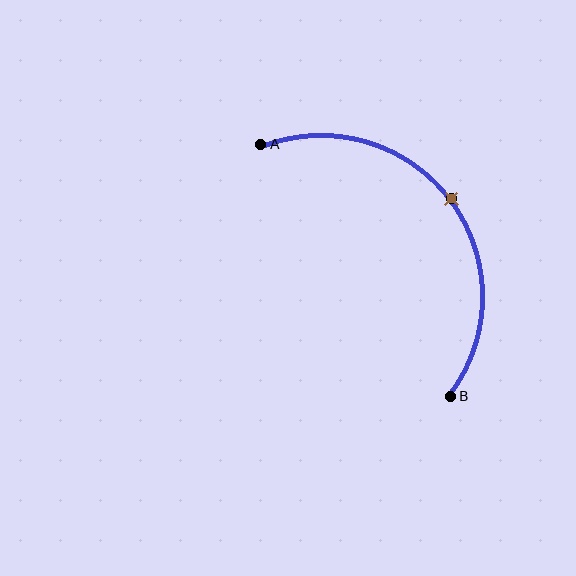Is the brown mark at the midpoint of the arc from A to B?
Yes. The brown mark lies on the arc at equal arc-length from both A and B — it is the arc midpoint.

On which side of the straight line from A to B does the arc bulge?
The arc bulges above and to the right of the straight line connecting A and B.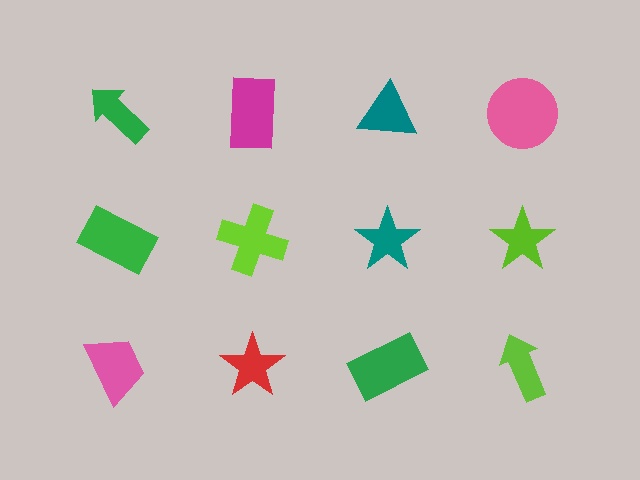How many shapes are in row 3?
4 shapes.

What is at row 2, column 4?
A lime star.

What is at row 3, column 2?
A red star.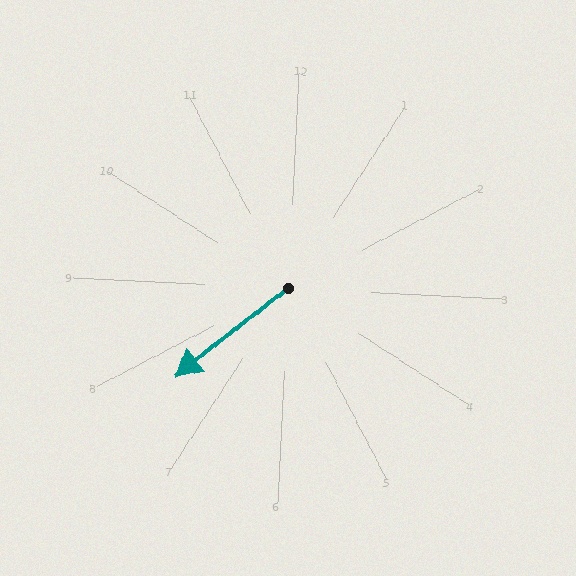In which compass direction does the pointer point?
Southwest.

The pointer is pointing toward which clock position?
Roughly 8 o'clock.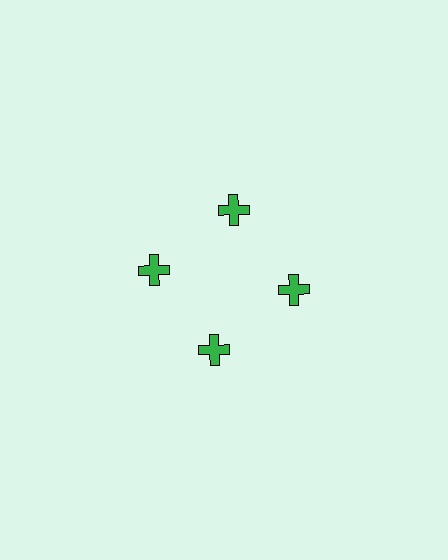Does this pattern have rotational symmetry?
Yes, this pattern has 4-fold rotational symmetry. It looks the same after rotating 90 degrees around the center.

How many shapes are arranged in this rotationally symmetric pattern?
There are 4 shapes, arranged in 4 groups of 1.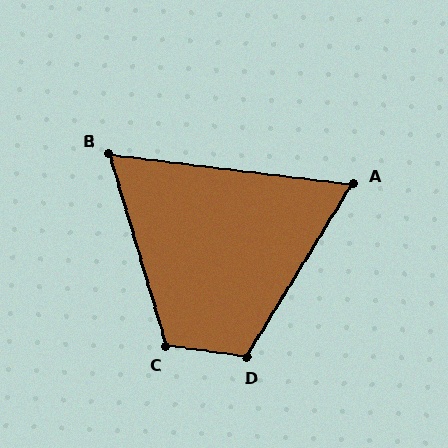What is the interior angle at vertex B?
Approximately 66 degrees (acute).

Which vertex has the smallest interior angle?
A, at approximately 65 degrees.